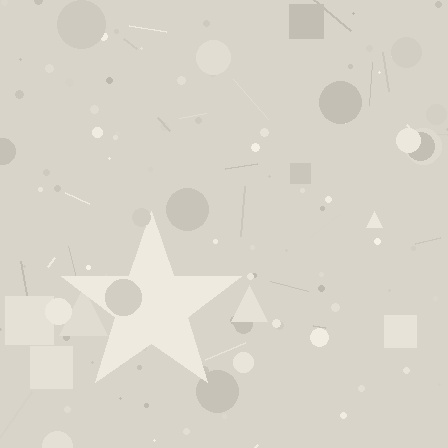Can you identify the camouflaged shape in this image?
The camouflaged shape is a star.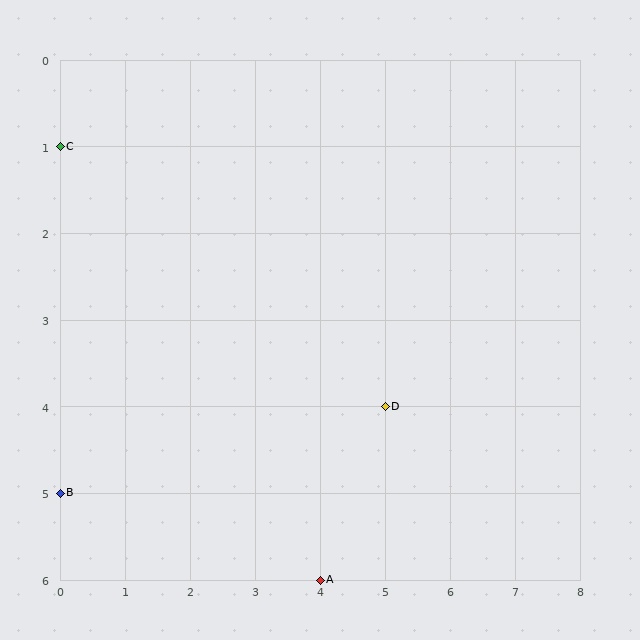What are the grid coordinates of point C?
Point C is at grid coordinates (0, 1).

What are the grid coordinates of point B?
Point B is at grid coordinates (0, 5).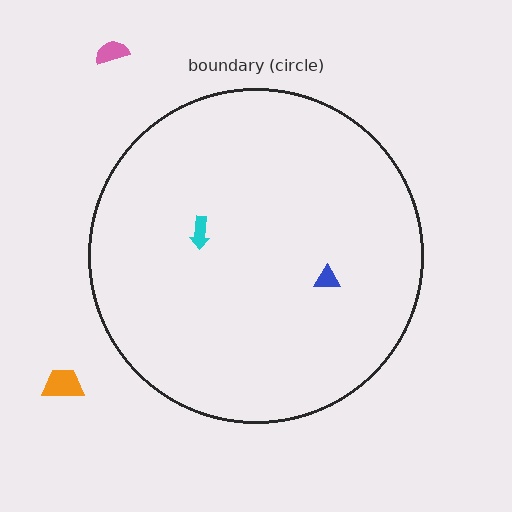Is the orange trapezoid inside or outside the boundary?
Outside.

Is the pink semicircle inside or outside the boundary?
Outside.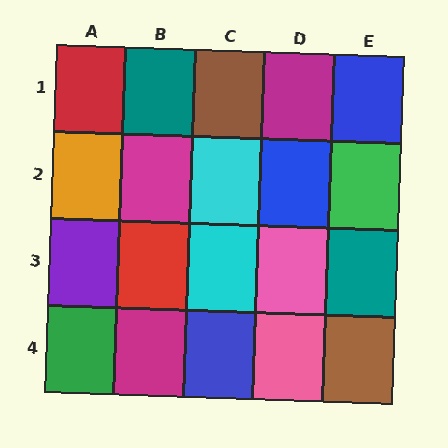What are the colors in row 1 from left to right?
Red, teal, brown, magenta, blue.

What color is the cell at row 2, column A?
Orange.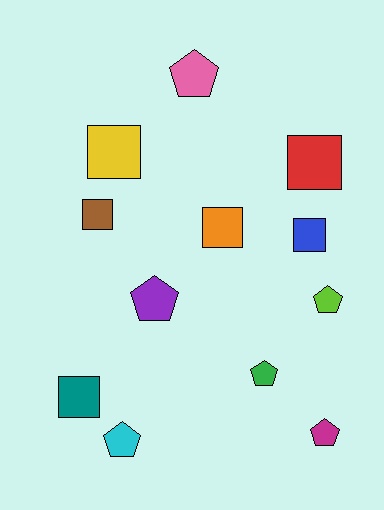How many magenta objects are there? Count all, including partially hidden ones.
There is 1 magenta object.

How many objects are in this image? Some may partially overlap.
There are 12 objects.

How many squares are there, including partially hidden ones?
There are 6 squares.